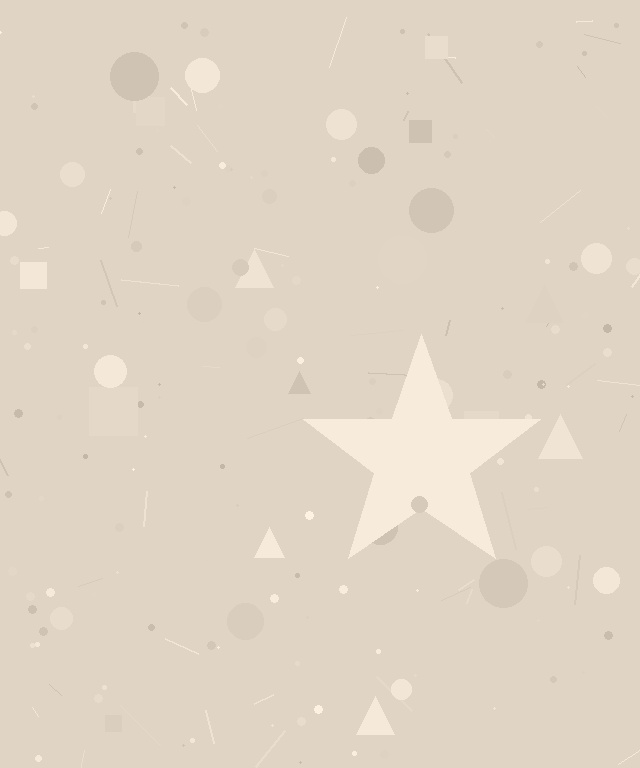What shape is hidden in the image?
A star is hidden in the image.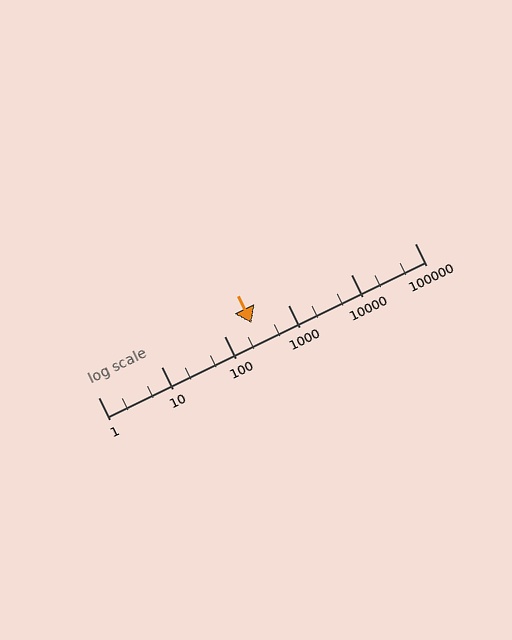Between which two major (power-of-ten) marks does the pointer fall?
The pointer is between 100 and 1000.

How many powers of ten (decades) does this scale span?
The scale spans 5 decades, from 1 to 100000.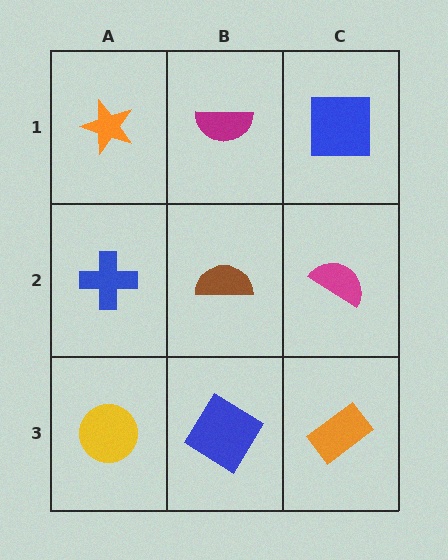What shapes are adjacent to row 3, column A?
A blue cross (row 2, column A), a blue diamond (row 3, column B).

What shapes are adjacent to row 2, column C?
A blue square (row 1, column C), an orange rectangle (row 3, column C), a brown semicircle (row 2, column B).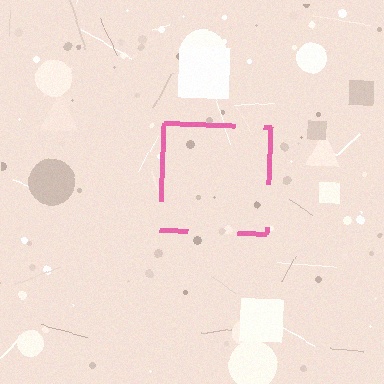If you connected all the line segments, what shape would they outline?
They would outline a square.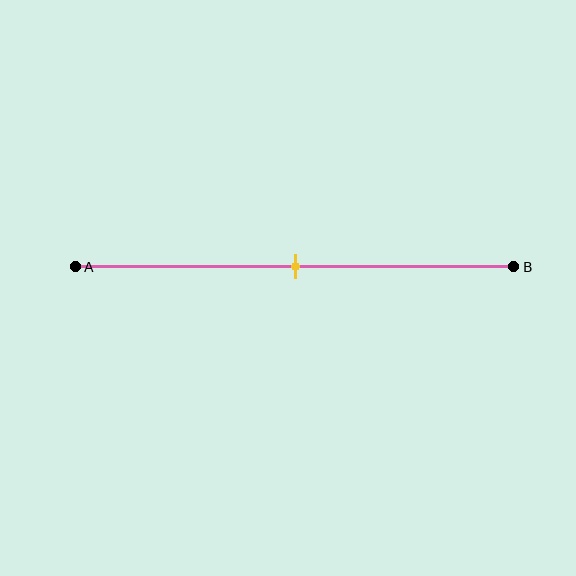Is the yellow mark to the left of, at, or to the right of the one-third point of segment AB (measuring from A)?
The yellow mark is to the right of the one-third point of segment AB.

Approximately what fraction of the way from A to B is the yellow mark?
The yellow mark is approximately 50% of the way from A to B.